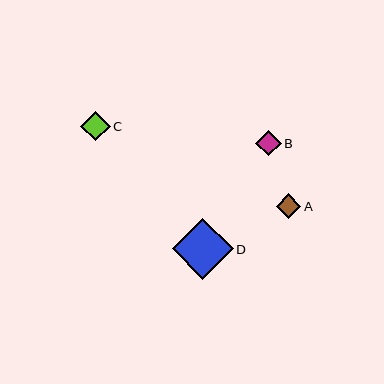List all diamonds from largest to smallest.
From largest to smallest: D, C, B, A.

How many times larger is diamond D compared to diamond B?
Diamond D is approximately 2.4 times the size of diamond B.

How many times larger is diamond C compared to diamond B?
Diamond C is approximately 1.2 times the size of diamond B.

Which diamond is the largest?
Diamond D is the largest with a size of approximately 61 pixels.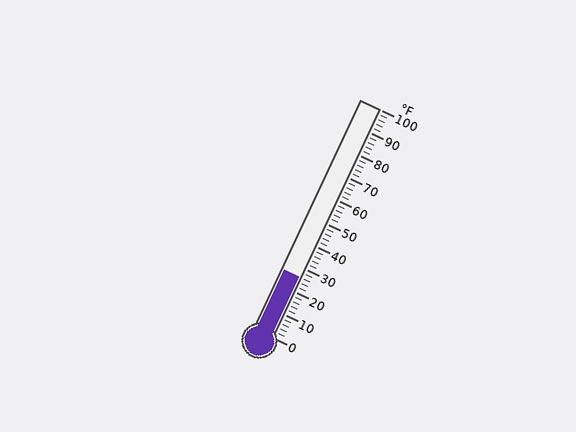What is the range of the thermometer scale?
The thermometer scale ranges from 0°F to 100°F.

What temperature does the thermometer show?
The thermometer shows approximately 26°F.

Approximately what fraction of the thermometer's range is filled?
The thermometer is filled to approximately 25% of its range.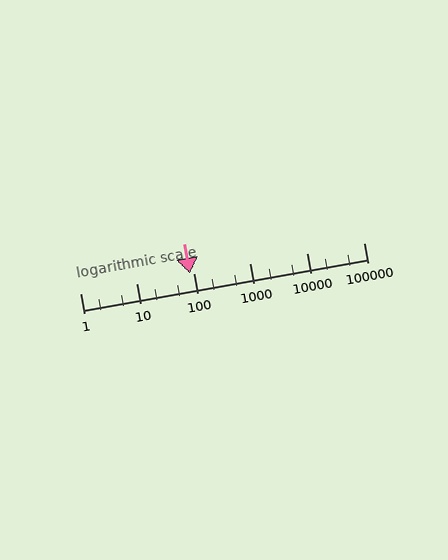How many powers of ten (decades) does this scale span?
The scale spans 5 decades, from 1 to 100000.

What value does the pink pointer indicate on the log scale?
The pointer indicates approximately 85.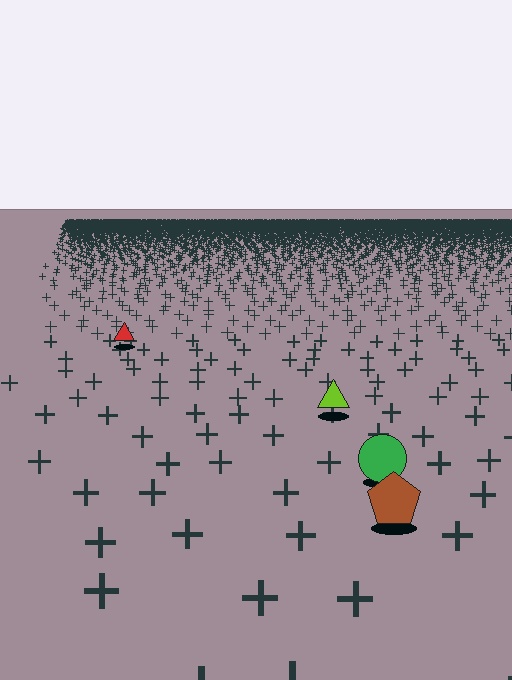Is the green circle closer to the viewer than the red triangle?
Yes. The green circle is closer — you can tell from the texture gradient: the ground texture is coarser near it.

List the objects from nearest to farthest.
From nearest to farthest: the brown pentagon, the green circle, the lime triangle, the red triangle.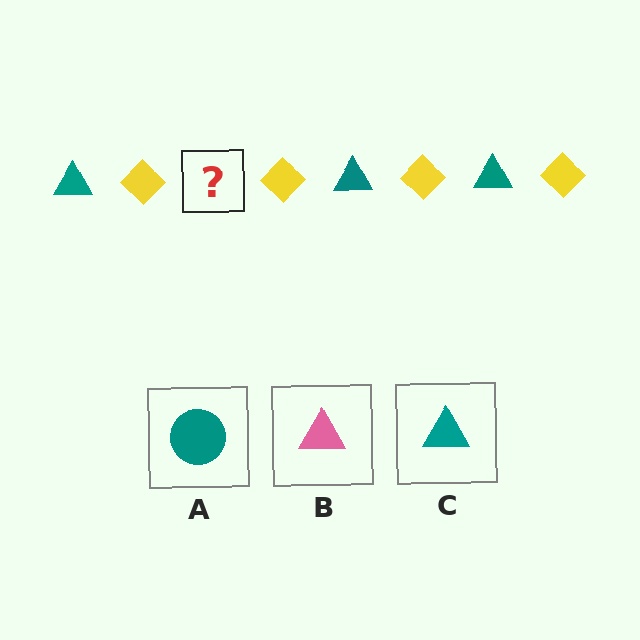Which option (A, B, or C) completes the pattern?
C.